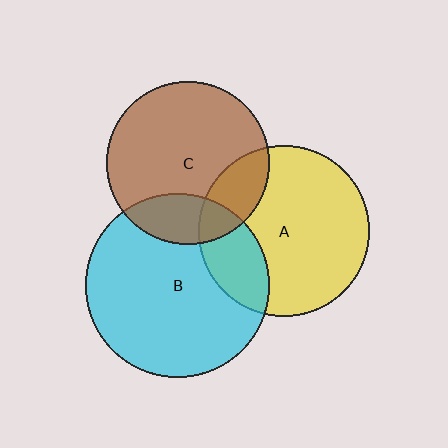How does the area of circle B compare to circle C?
Approximately 1.3 times.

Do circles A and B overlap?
Yes.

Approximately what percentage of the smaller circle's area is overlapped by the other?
Approximately 25%.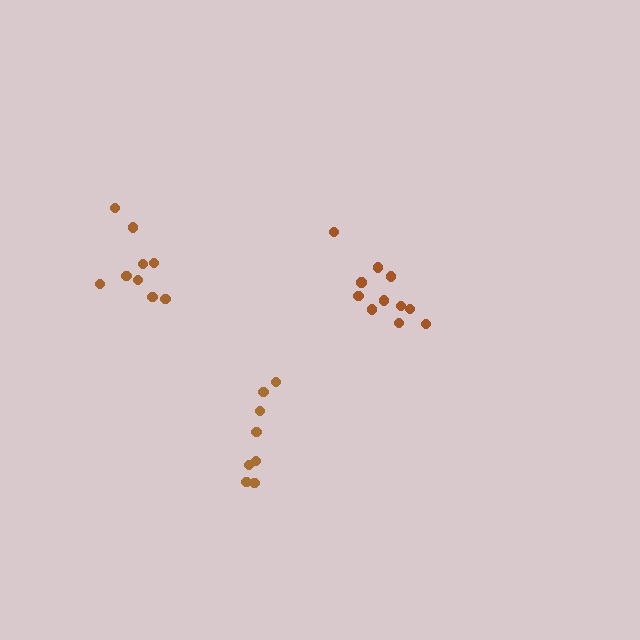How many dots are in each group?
Group 1: 11 dots, Group 2: 8 dots, Group 3: 9 dots (28 total).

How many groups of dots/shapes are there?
There are 3 groups.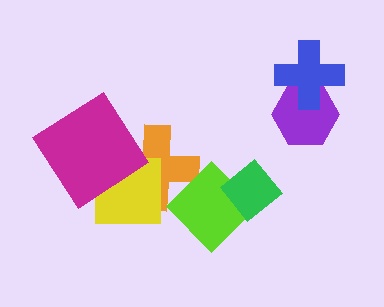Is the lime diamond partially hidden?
Yes, it is partially covered by another shape.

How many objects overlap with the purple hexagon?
1 object overlaps with the purple hexagon.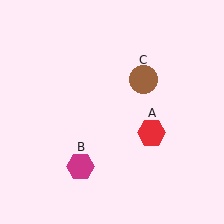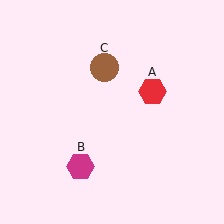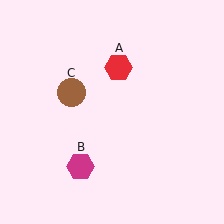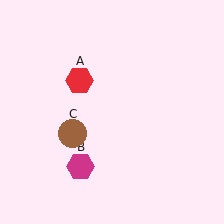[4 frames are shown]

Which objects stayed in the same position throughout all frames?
Magenta hexagon (object B) remained stationary.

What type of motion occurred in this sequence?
The red hexagon (object A), brown circle (object C) rotated counterclockwise around the center of the scene.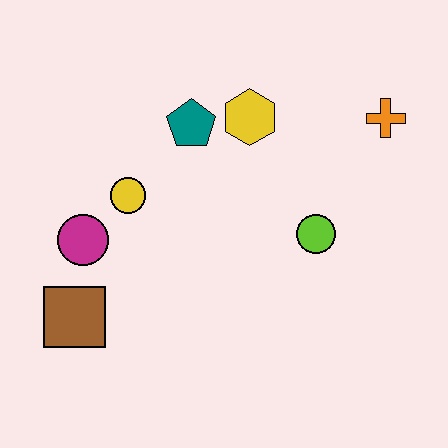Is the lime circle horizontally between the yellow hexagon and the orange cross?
Yes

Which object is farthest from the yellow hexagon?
The brown square is farthest from the yellow hexagon.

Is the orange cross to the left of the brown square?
No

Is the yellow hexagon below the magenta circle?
No